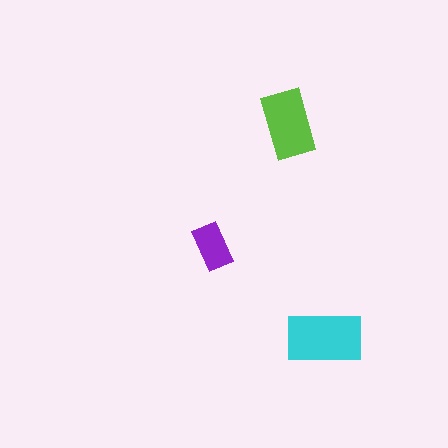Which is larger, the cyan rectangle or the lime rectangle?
The cyan one.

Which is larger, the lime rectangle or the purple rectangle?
The lime one.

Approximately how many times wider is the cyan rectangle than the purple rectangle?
About 1.5 times wider.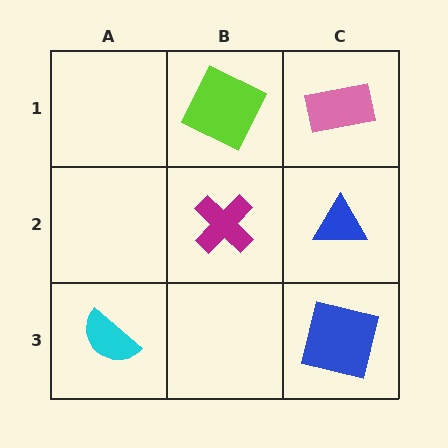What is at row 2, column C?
A blue triangle.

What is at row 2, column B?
A magenta cross.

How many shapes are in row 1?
2 shapes.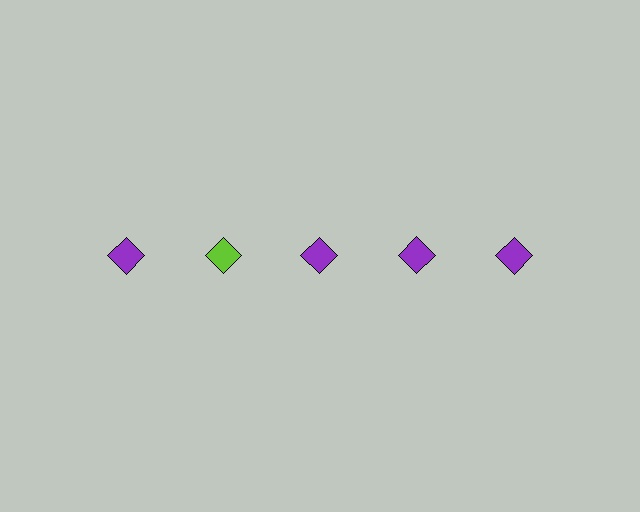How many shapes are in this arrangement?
There are 5 shapes arranged in a grid pattern.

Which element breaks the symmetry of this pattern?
The lime diamond in the top row, second from left column breaks the symmetry. All other shapes are purple diamonds.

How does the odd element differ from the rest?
It has a different color: lime instead of purple.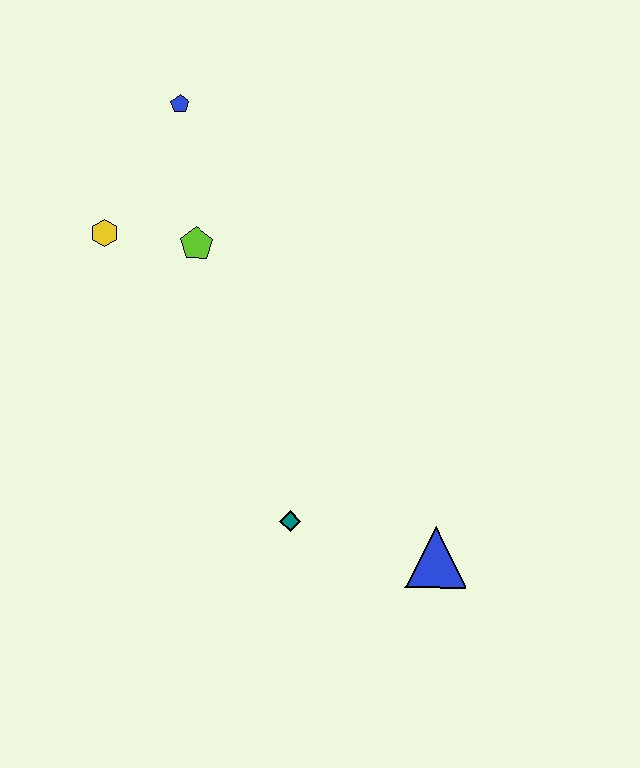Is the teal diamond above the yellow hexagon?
No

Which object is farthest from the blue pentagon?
The blue triangle is farthest from the blue pentagon.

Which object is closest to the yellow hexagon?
The lime pentagon is closest to the yellow hexagon.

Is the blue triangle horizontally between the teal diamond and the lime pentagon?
No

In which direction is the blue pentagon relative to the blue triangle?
The blue pentagon is above the blue triangle.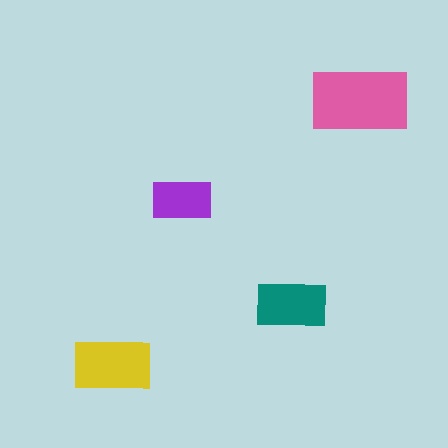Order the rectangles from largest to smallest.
the pink one, the yellow one, the teal one, the purple one.